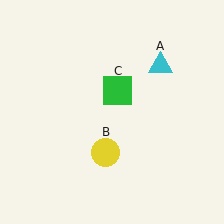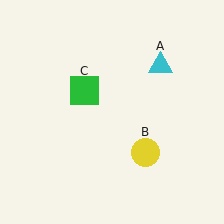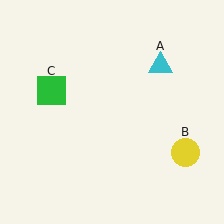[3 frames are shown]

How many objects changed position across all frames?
2 objects changed position: yellow circle (object B), green square (object C).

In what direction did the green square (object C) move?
The green square (object C) moved left.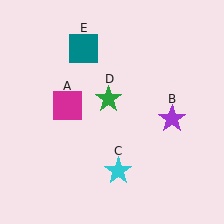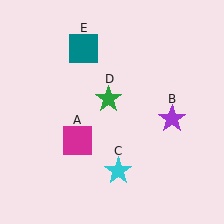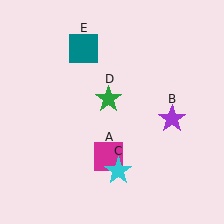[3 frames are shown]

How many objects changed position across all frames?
1 object changed position: magenta square (object A).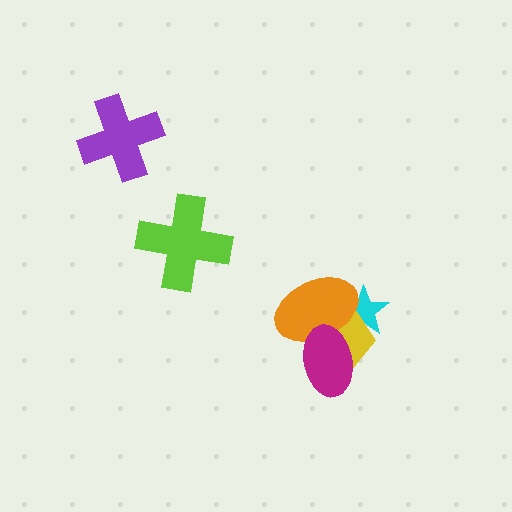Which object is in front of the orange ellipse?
The magenta ellipse is in front of the orange ellipse.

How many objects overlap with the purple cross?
0 objects overlap with the purple cross.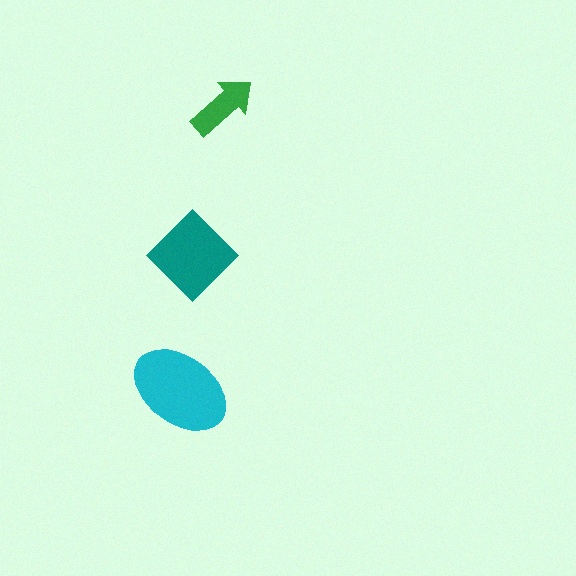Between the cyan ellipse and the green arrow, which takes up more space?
The cyan ellipse.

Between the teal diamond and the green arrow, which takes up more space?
The teal diamond.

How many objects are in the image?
There are 3 objects in the image.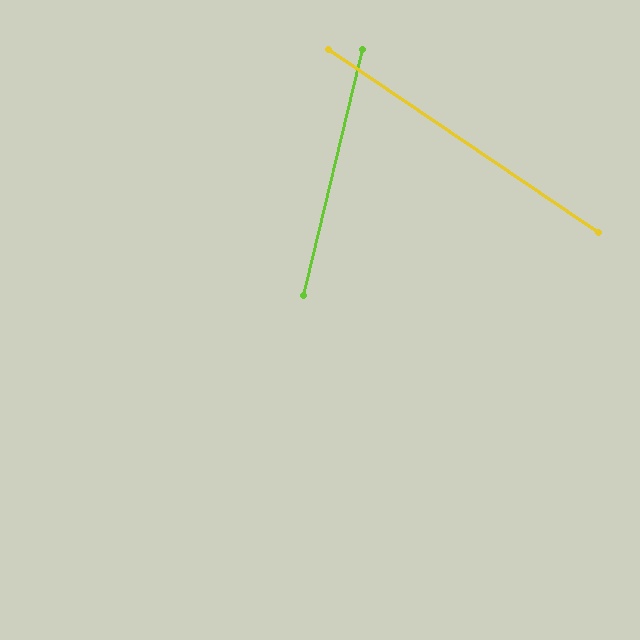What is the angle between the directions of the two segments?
Approximately 70 degrees.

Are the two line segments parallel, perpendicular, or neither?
Neither parallel nor perpendicular — they differ by about 70°.